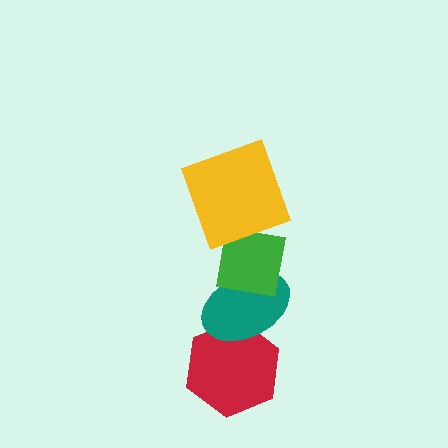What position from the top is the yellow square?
The yellow square is 1st from the top.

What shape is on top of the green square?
The yellow square is on top of the green square.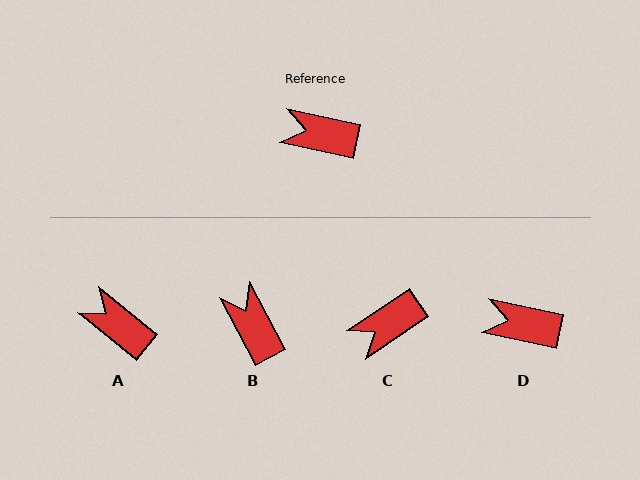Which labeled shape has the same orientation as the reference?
D.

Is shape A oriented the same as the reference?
No, it is off by about 27 degrees.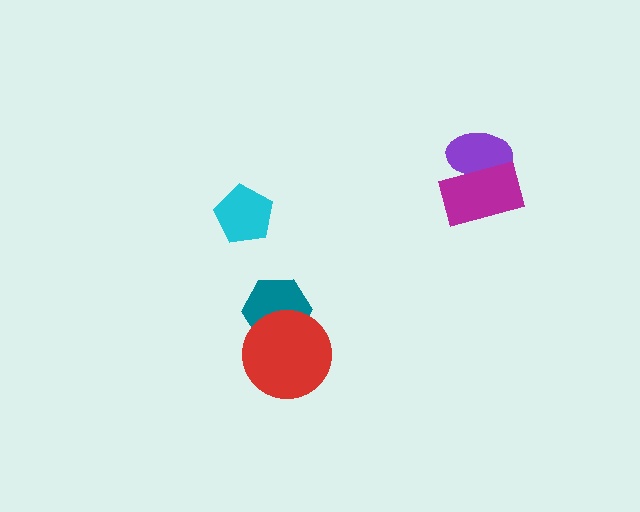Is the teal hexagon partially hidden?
Yes, it is partially covered by another shape.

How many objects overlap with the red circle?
1 object overlaps with the red circle.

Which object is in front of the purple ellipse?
The magenta rectangle is in front of the purple ellipse.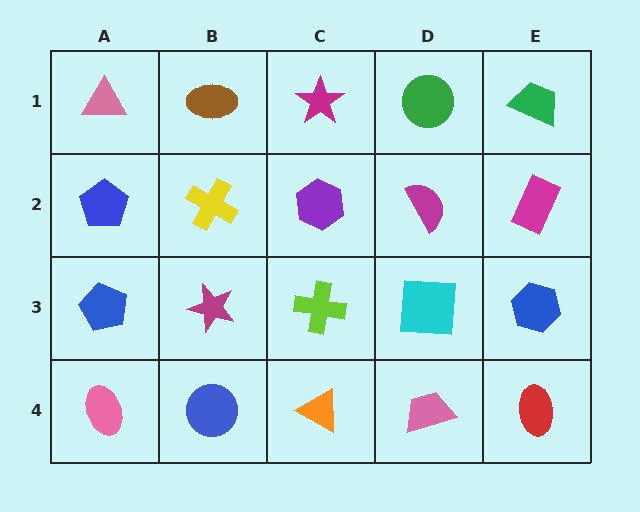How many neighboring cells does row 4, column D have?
3.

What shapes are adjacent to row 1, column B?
A yellow cross (row 2, column B), a pink triangle (row 1, column A), a magenta star (row 1, column C).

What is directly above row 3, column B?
A yellow cross.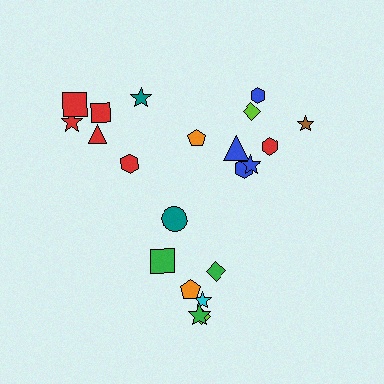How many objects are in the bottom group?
There are 7 objects.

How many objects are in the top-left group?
There are 6 objects.